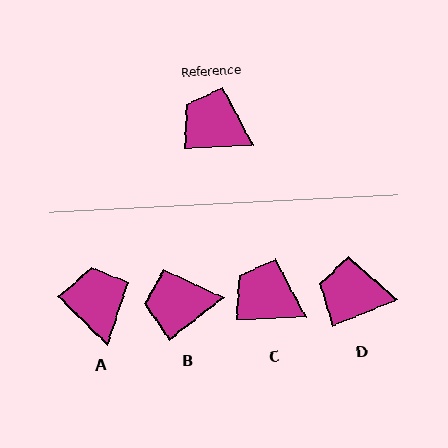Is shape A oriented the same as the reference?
No, it is off by about 46 degrees.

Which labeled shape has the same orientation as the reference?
C.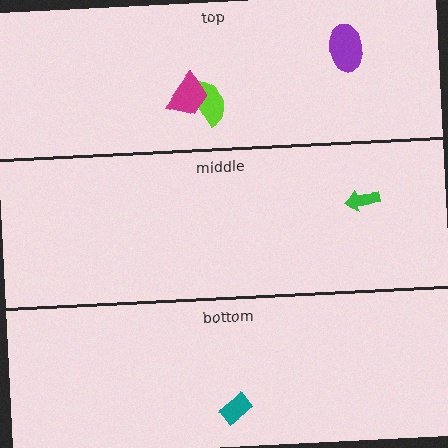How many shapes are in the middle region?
1.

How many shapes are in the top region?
3.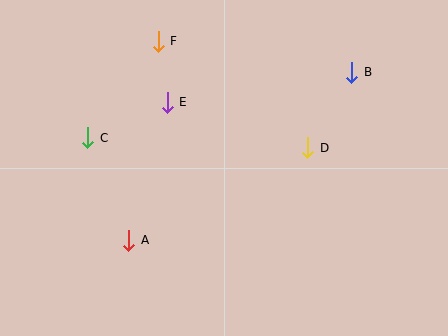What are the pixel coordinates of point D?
Point D is at (308, 148).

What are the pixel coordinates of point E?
Point E is at (167, 102).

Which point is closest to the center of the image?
Point D at (308, 148) is closest to the center.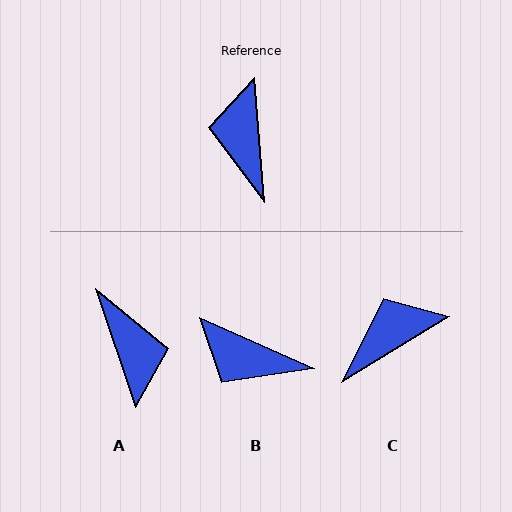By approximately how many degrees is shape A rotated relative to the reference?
Approximately 167 degrees clockwise.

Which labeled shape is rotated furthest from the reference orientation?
A, about 167 degrees away.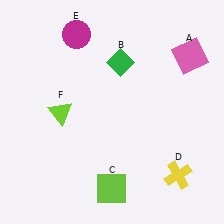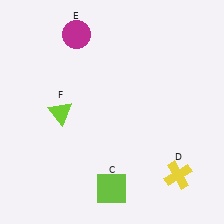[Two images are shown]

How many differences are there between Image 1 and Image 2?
There are 2 differences between the two images.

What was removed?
The green diamond (B), the pink square (A) were removed in Image 2.